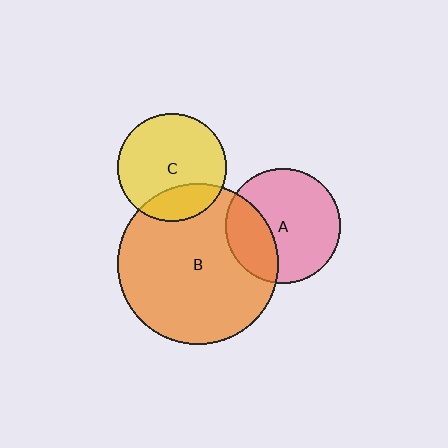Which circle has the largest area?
Circle B (orange).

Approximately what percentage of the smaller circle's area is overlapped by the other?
Approximately 20%.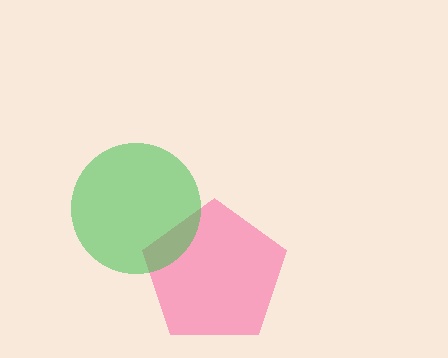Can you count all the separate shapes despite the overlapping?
Yes, there are 2 separate shapes.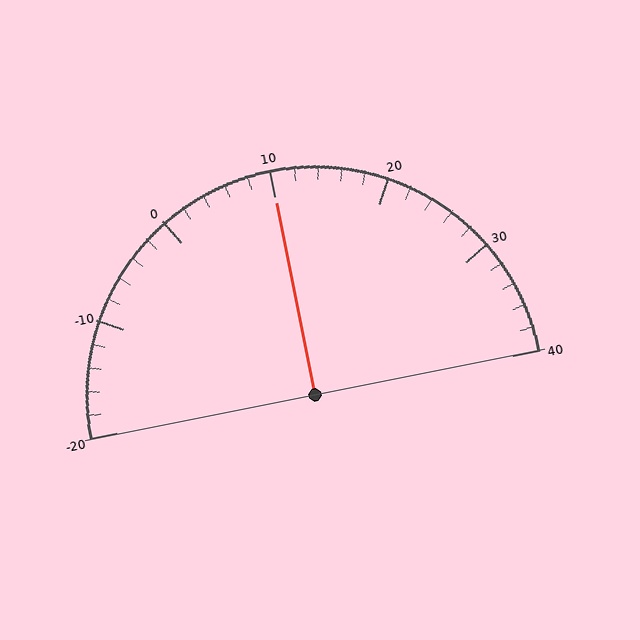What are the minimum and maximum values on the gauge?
The gauge ranges from -20 to 40.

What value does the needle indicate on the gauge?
The needle indicates approximately 10.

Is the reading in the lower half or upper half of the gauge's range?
The reading is in the upper half of the range (-20 to 40).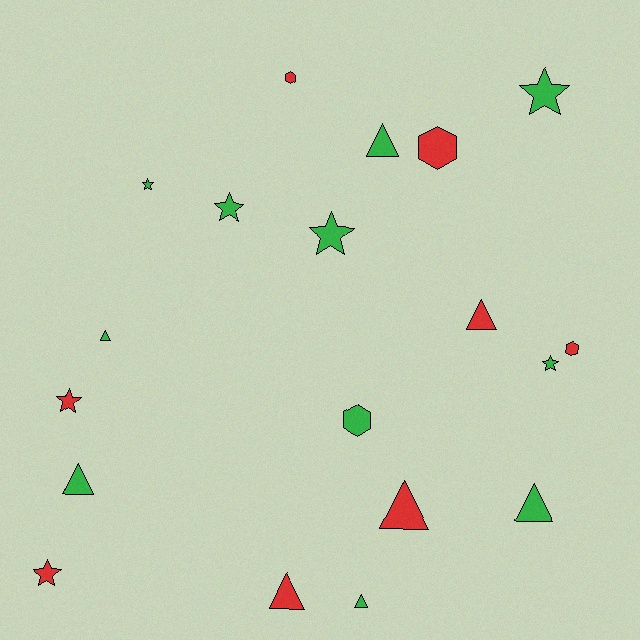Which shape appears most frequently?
Triangle, with 8 objects.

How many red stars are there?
There are 2 red stars.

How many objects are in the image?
There are 19 objects.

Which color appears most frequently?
Green, with 11 objects.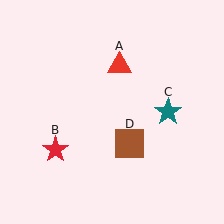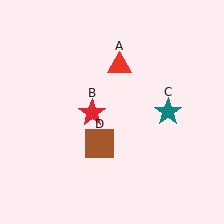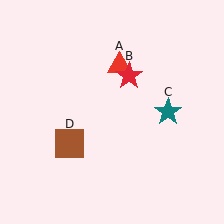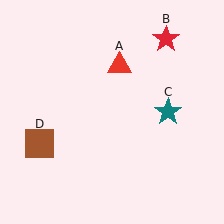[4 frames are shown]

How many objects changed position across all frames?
2 objects changed position: red star (object B), brown square (object D).